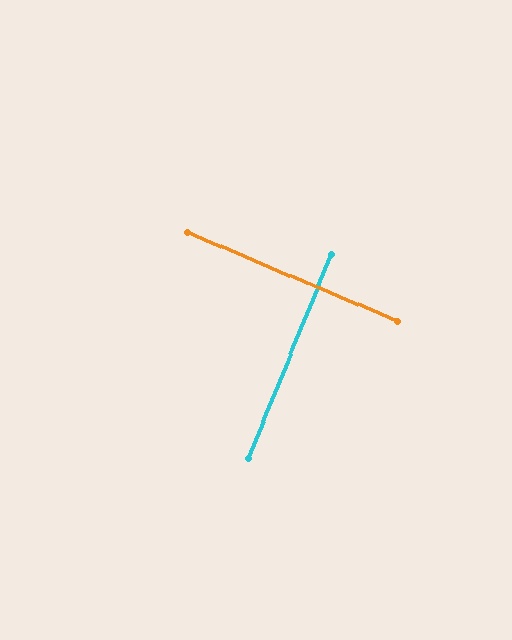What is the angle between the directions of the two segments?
Approximately 89 degrees.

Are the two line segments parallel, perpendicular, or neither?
Perpendicular — they meet at approximately 89°.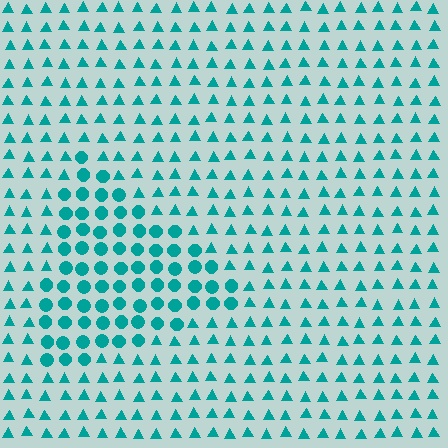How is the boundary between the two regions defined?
The boundary is defined by a change in element shape: circles inside vs. triangles outside. All elements share the same color and spacing.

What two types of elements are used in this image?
The image uses circles inside the triangle region and triangles outside it.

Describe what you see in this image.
The image is filled with small teal elements arranged in a uniform grid. A triangle-shaped region contains circles, while the surrounding area contains triangles. The boundary is defined purely by the change in element shape.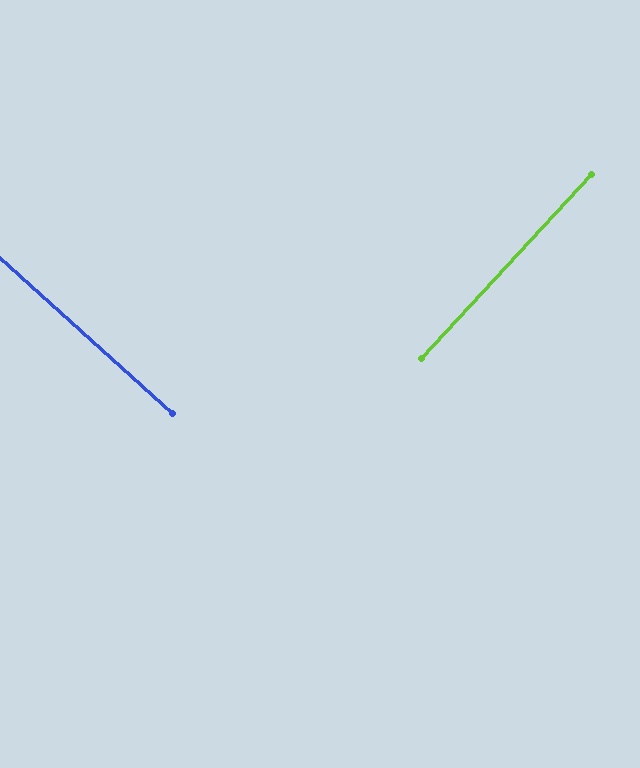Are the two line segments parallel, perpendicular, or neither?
Perpendicular — they meet at approximately 89°.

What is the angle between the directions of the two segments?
Approximately 89 degrees.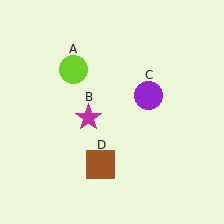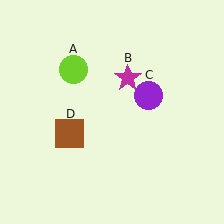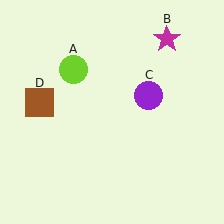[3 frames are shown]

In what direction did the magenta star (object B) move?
The magenta star (object B) moved up and to the right.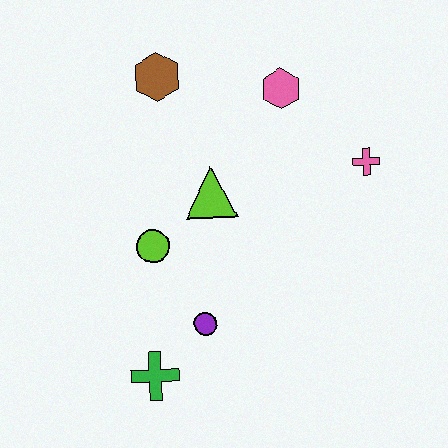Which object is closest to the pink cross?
The pink hexagon is closest to the pink cross.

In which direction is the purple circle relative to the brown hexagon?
The purple circle is below the brown hexagon.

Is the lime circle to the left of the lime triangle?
Yes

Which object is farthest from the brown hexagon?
The green cross is farthest from the brown hexagon.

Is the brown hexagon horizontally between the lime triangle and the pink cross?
No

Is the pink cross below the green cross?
No